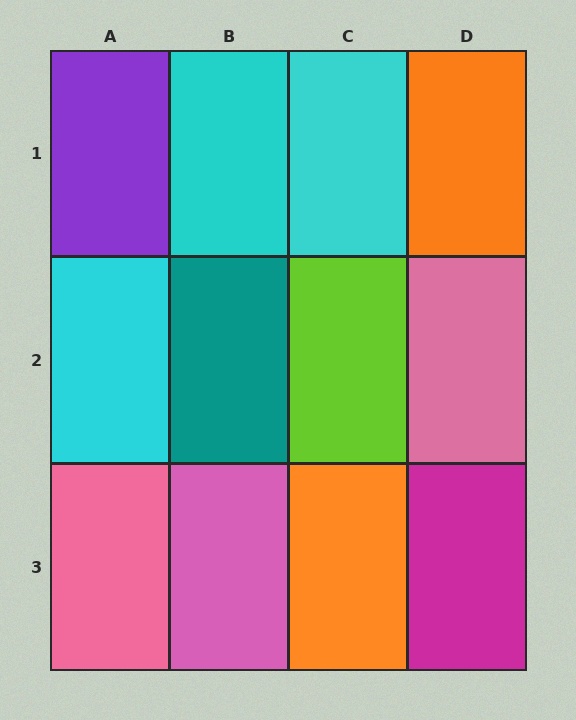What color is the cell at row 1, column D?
Orange.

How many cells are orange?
2 cells are orange.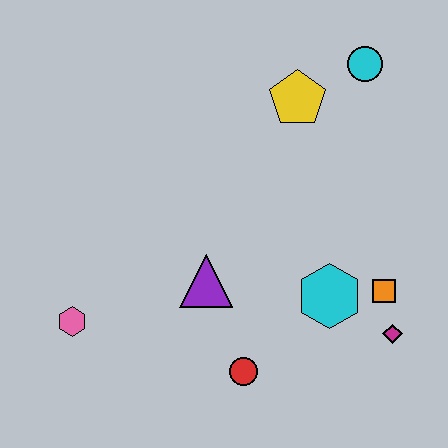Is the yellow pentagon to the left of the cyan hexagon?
Yes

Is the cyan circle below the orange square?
No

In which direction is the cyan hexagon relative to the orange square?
The cyan hexagon is to the left of the orange square.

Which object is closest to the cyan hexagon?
The orange square is closest to the cyan hexagon.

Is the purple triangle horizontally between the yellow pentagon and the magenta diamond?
No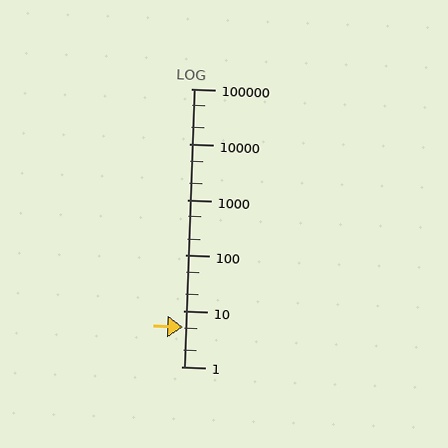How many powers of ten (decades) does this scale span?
The scale spans 5 decades, from 1 to 100000.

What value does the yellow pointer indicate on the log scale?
The pointer indicates approximately 5.1.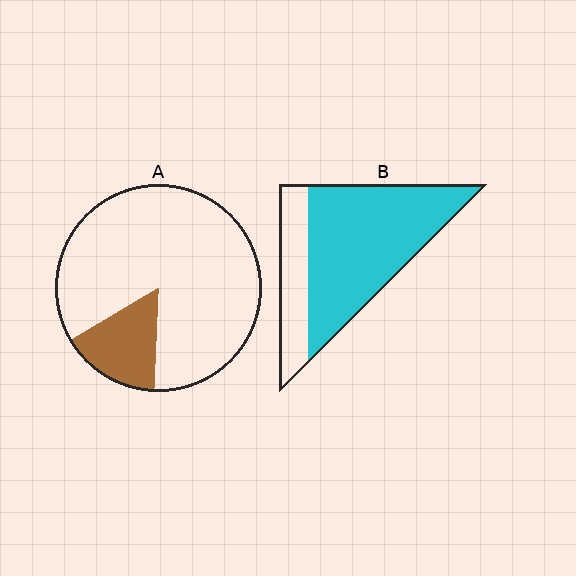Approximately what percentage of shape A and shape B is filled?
A is approximately 15% and B is approximately 75%.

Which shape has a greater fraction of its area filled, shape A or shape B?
Shape B.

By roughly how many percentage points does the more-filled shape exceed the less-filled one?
By roughly 60 percentage points (B over A).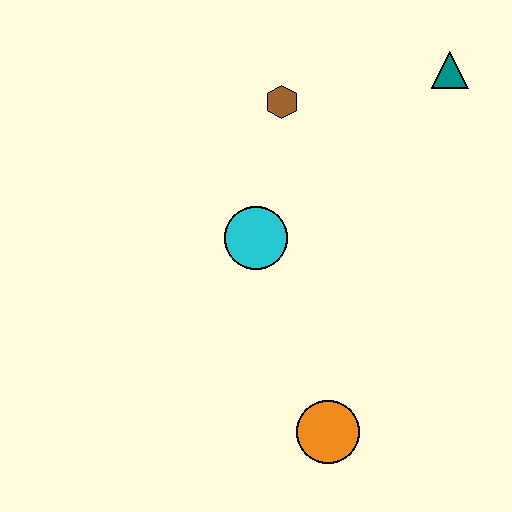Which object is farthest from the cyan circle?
The teal triangle is farthest from the cyan circle.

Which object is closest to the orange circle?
The cyan circle is closest to the orange circle.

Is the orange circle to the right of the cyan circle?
Yes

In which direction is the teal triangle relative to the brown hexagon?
The teal triangle is to the right of the brown hexagon.